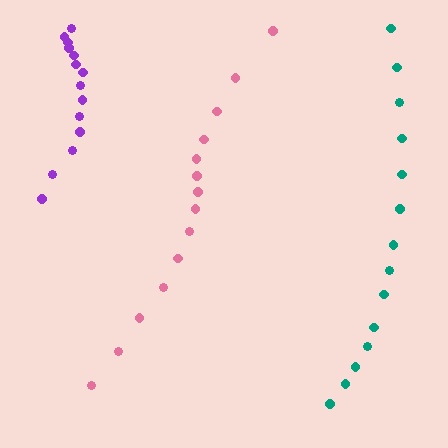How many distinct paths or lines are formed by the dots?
There are 3 distinct paths.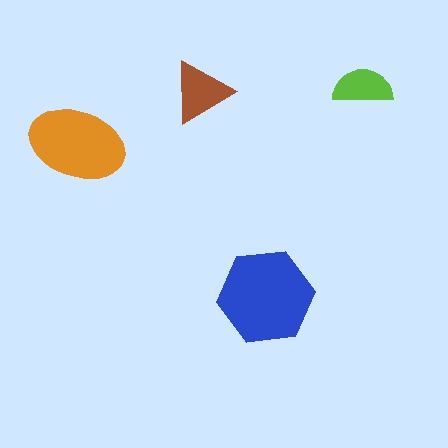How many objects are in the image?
There are 4 objects in the image.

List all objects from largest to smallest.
The blue hexagon, the orange ellipse, the brown triangle, the lime semicircle.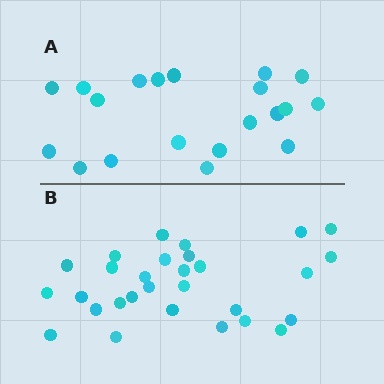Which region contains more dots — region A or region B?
Region B (the bottom region) has more dots.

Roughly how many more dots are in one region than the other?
Region B has roughly 8 or so more dots than region A.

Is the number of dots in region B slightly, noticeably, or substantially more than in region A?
Region B has substantially more. The ratio is roughly 1.4 to 1.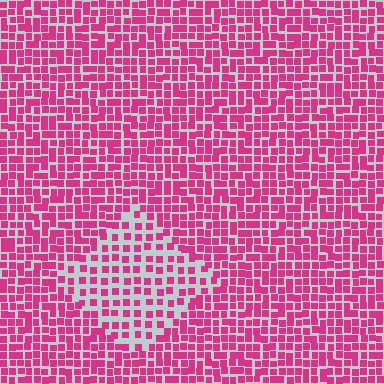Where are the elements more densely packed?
The elements are more densely packed outside the diamond boundary.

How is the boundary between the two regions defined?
The boundary is defined by a change in element density (approximately 1.8x ratio). All elements are the same color, size, and shape.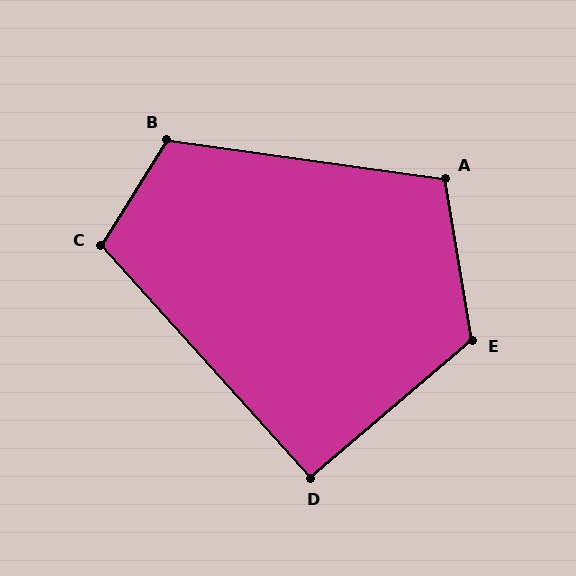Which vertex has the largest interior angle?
E, at approximately 121 degrees.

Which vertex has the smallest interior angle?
D, at approximately 92 degrees.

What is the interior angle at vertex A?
Approximately 107 degrees (obtuse).